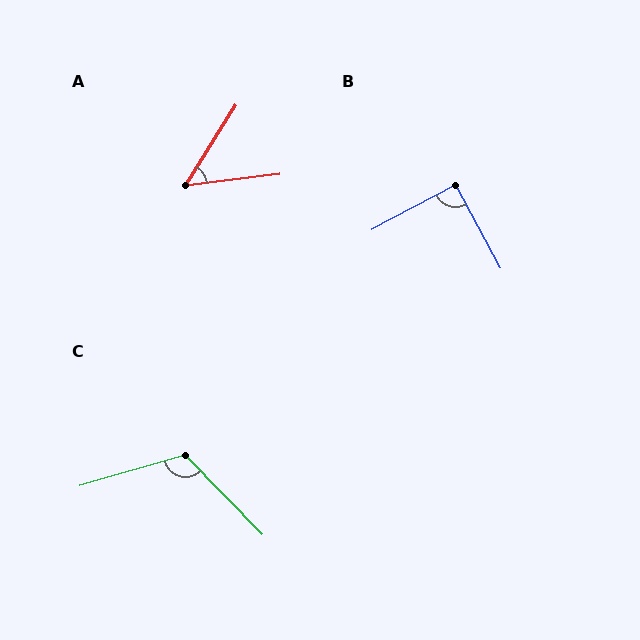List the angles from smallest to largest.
A (51°), B (90°), C (118°).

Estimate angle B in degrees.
Approximately 90 degrees.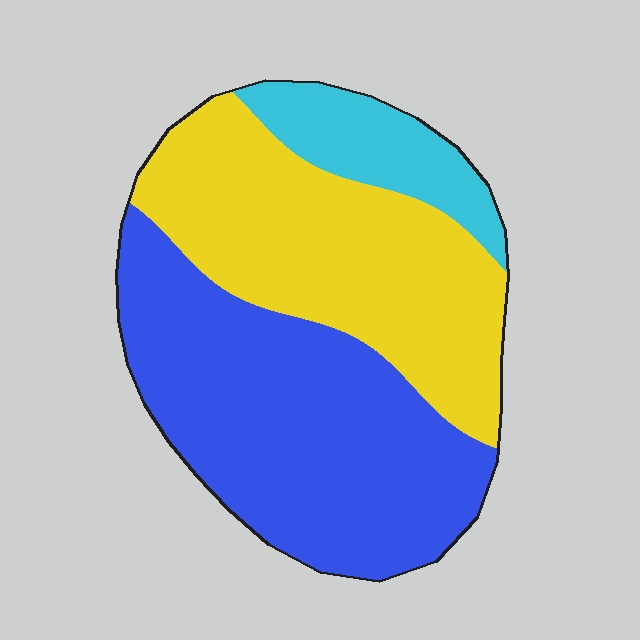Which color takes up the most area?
Blue, at roughly 50%.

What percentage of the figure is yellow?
Yellow covers about 40% of the figure.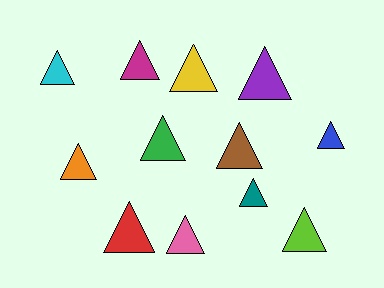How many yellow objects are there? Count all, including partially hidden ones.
There is 1 yellow object.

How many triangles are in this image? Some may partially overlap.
There are 12 triangles.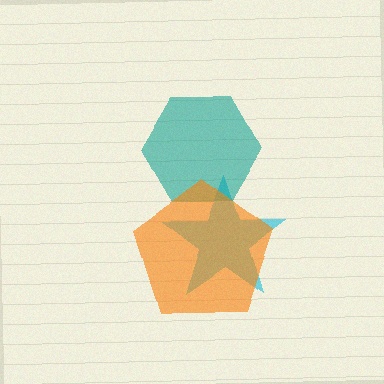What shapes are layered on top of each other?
The layered shapes are: a cyan star, a teal hexagon, an orange pentagon.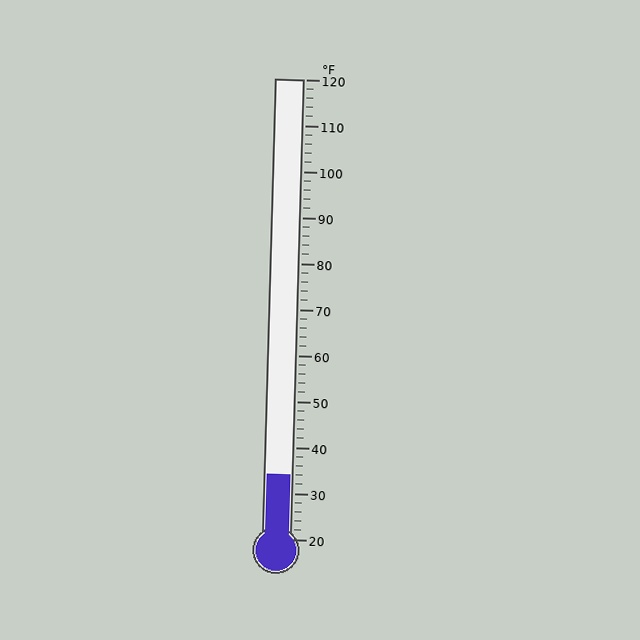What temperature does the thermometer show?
The thermometer shows approximately 34°F.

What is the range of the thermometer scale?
The thermometer scale ranges from 20°F to 120°F.